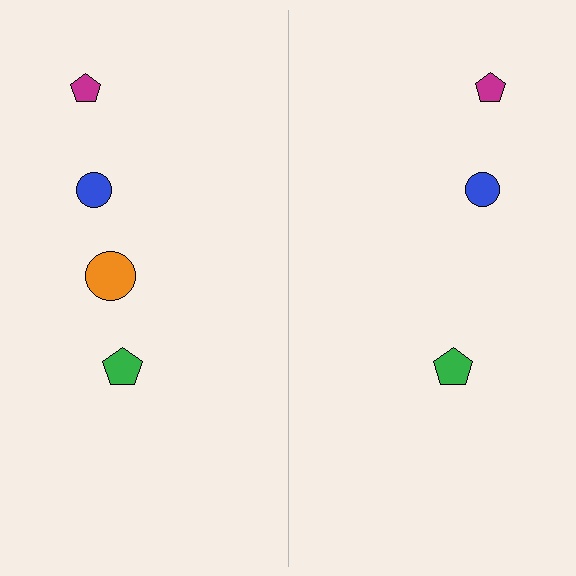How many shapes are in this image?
There are 7 shapes in this image.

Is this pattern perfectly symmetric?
No, the pattern is not perfectly symmetric. A orange circle is missing from the right side.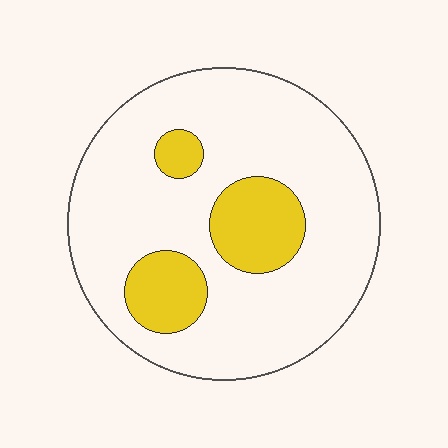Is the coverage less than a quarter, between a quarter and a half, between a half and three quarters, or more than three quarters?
Less than a quarter.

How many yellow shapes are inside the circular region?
3.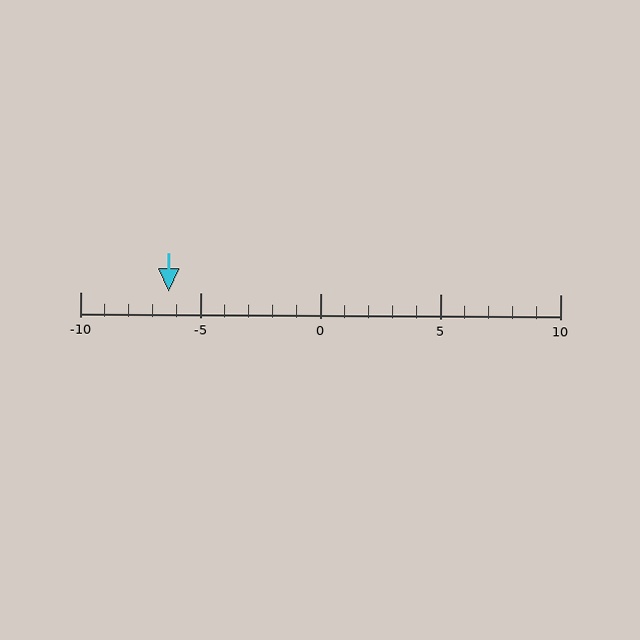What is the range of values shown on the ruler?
The ruler shows values from -10 to 10.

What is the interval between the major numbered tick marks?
The major tick marks are spaced 5 units apart.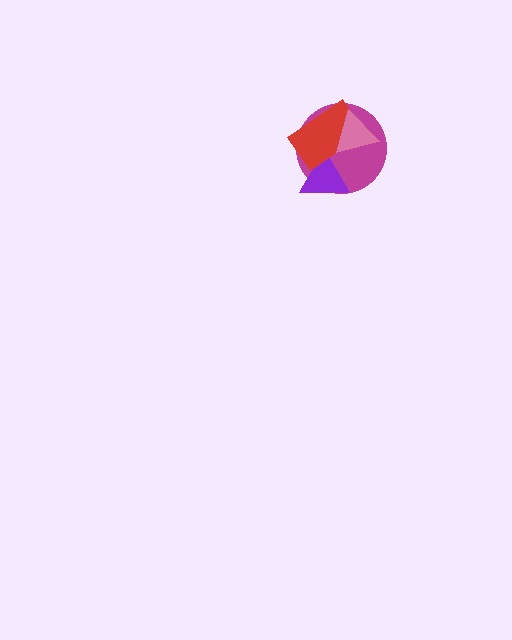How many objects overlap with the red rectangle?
3 objects overlap with the red rectangle.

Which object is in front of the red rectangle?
The pink triangle is in front of the red rectangle.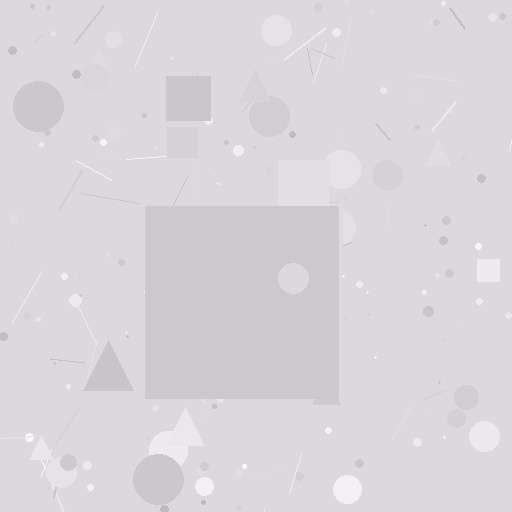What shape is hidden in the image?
A square is hidden in the image.